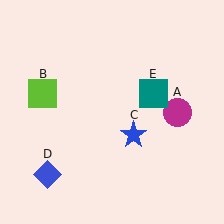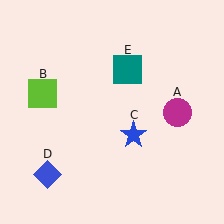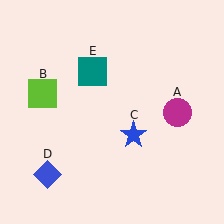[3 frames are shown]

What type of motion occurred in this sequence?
The teal square (object E) rotated counterclockwise around the center of the scene.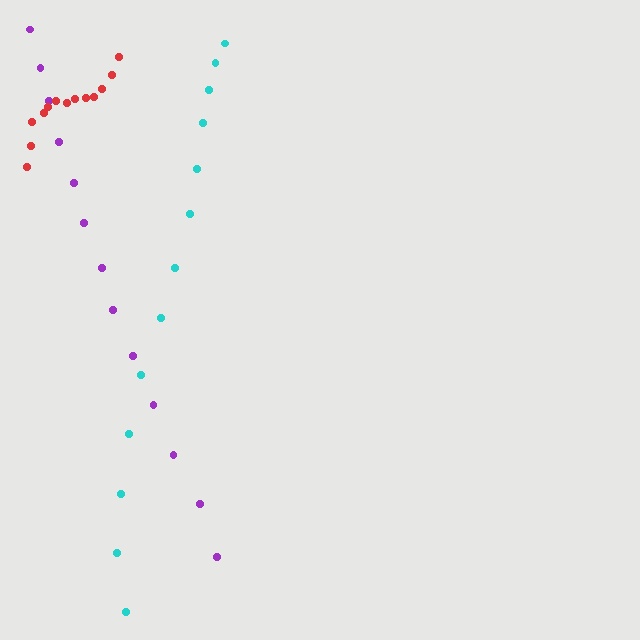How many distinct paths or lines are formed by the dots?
There are 3 distinct paths.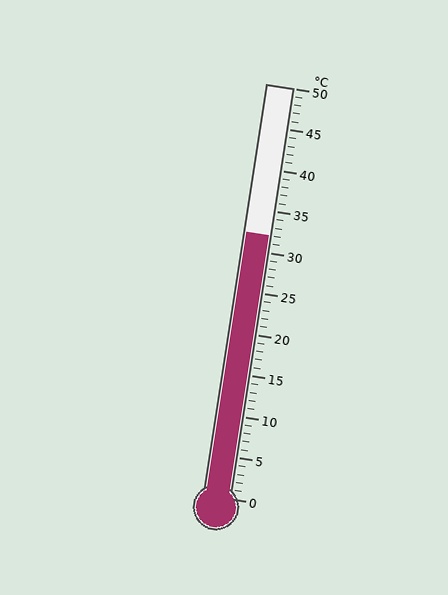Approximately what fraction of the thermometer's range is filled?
The thermometer is filled to approximately 65% of its range.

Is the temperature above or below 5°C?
The temperature is above 5°C.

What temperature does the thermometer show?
The thermometer shows approximately 32°C.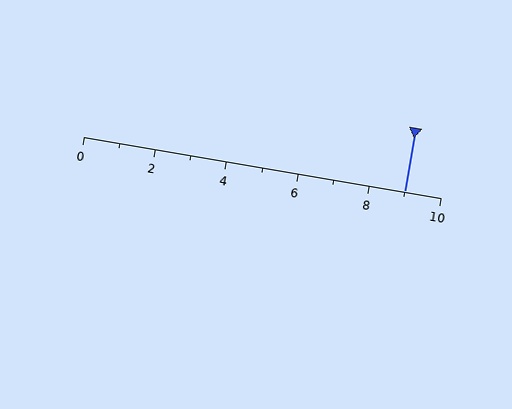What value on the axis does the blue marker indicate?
The marker indicates approximately 9.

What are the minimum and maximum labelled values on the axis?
The axis runs from 0 to 10.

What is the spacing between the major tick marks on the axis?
The major ticks are spaced 2 apart.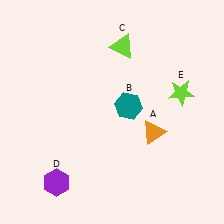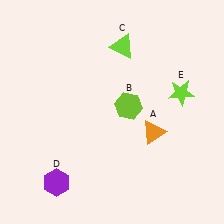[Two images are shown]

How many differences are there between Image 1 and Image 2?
There is 1 difference between the two images.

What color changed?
The hexagon (B) changed from teal in Image 1 to lime in Image 2.